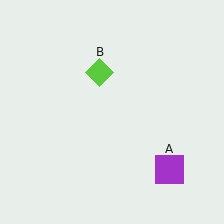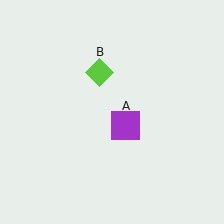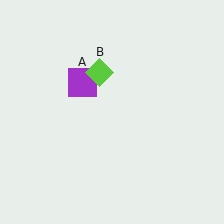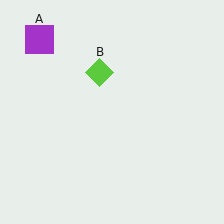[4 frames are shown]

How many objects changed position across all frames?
1 object changed position: purple square (object A).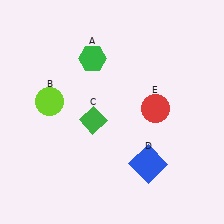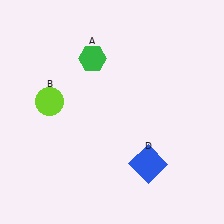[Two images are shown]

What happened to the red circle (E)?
The red circle (E) was removed in Image 2. It was in the top-right area of Image 1.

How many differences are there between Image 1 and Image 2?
There are 2 differences between the two images.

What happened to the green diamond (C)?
The green diamond (C) was removed in Image 2. It was in the bottom-left area of Image 1.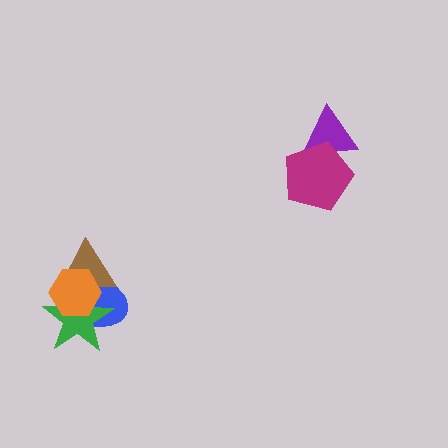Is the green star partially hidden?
Yes, it is partially covered by another shape.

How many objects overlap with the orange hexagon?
3 objects overlap with the orange hexagon.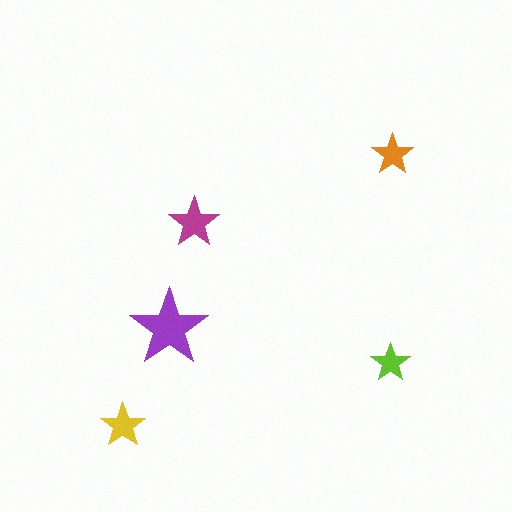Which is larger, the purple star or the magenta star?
The purple one.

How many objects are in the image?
There are 5 objects in the image.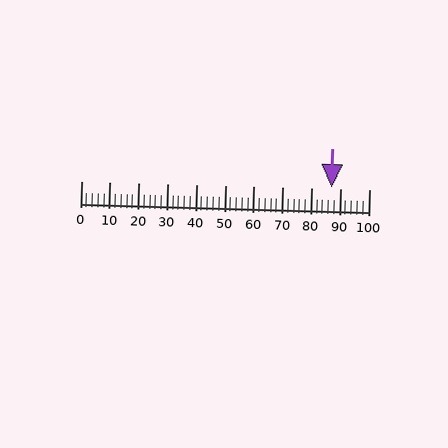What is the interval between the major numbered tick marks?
The major tick marks are spaced 10 units apart.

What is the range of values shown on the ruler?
The ruler shows values from 0 to 100.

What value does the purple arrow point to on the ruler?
The purple arrow points to approximately 87.